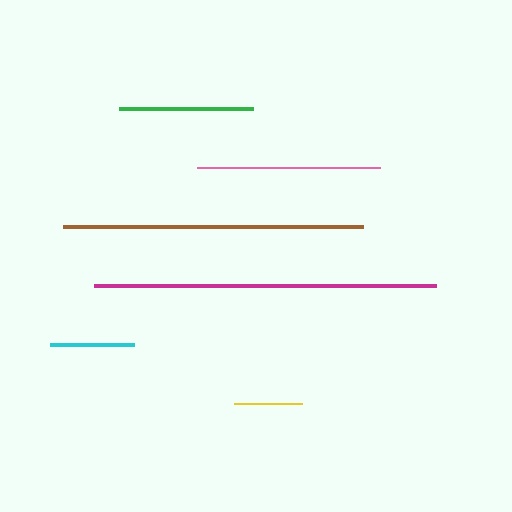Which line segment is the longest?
The magenta line is the longest at approximately 342 pixels.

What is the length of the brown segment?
The brown segment is approximately 301 pixels long.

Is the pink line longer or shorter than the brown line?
The brown line is longer than the pink line.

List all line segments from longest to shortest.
From longest to shortest: magenta, brown, pink, green, cyan, yellow.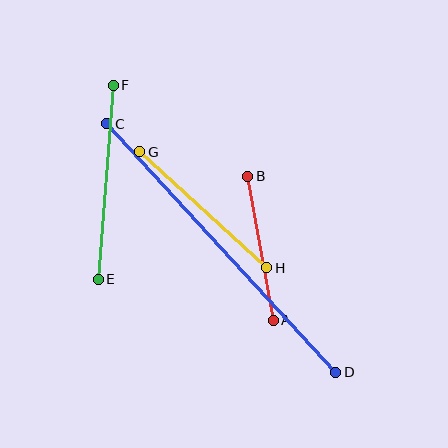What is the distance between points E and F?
The distance is approximately 195 pixels.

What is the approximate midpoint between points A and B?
The midpoint is at approximately (261, 248) pixels.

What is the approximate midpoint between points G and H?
The midpoint is at approximately (203, 210) pixels.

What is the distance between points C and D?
The distance is approximately 338 pixels.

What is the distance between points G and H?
The distance is approximately 172 pixels.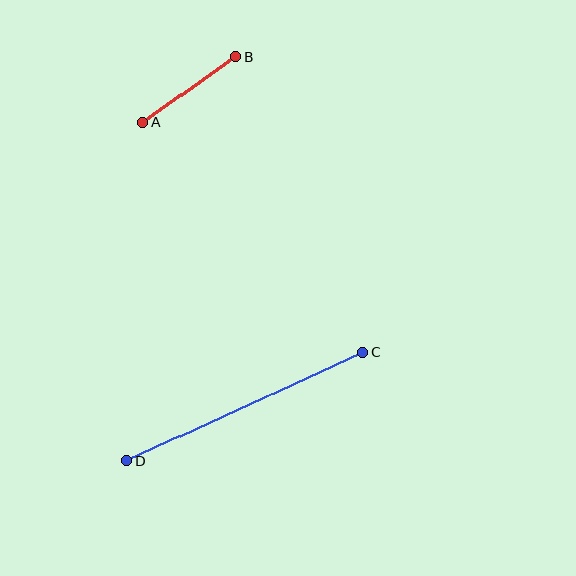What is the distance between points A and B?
The distance is approximately 114 pixels.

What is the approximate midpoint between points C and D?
The midpoint is at approximately (245, 407) pixels.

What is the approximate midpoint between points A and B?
The midpoint is at approximately (189, 90) pixels.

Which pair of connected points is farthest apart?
Points C and D are farthest apart.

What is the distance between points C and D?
The distance is approximately 259 pixels.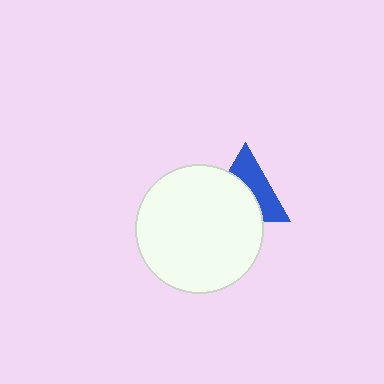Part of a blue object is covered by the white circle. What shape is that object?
It is a triangle.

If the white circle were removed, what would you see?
You would see the complete blue triangle.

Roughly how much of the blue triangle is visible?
About half of it is visible (roughly 47%).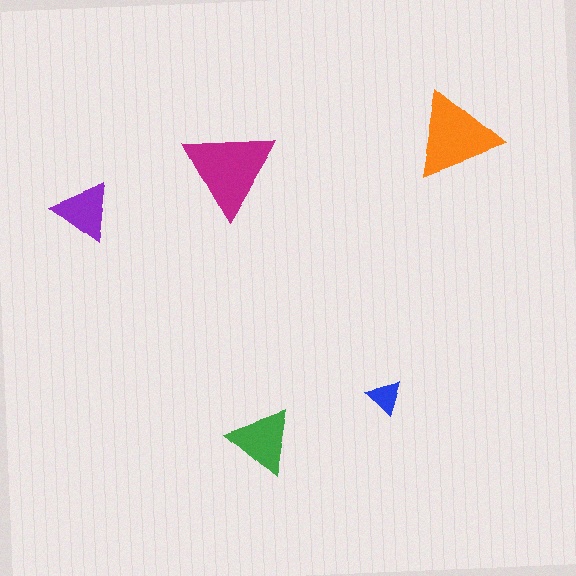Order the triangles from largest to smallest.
the magenta one, the orange one, the green one, the purple one, the blue one.